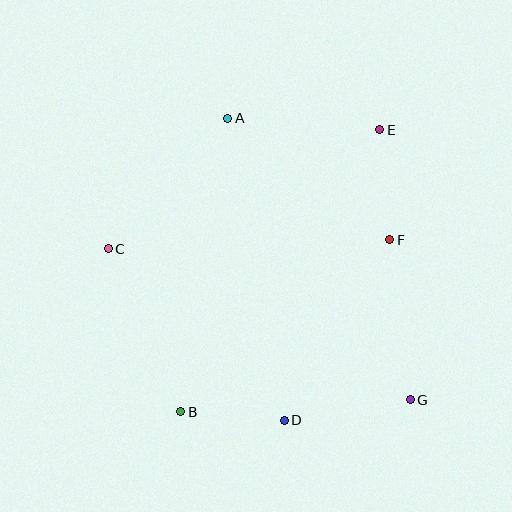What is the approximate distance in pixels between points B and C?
The distance between B and C is approximately 178 pixels.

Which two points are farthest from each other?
Points B and E are farthest from each other.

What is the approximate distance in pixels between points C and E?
The distance between C and E is approximately 296 pixels.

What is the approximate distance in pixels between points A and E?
The distance between A and E is approximately 152 pixels.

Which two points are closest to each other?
Points B and D are closest to each other.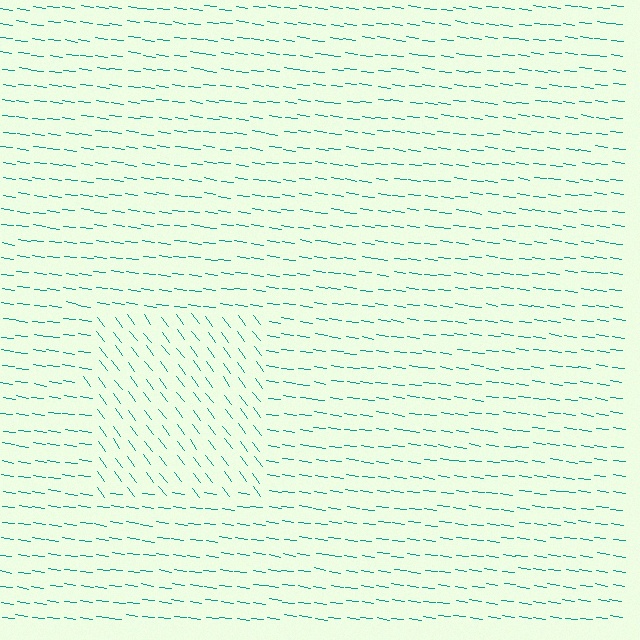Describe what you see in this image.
The image is filled with small teal line segments. A rectangle region in the image has lines oriented differently from the surrounding lines, creating a visible texture boundary.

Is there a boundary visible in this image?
Yes, there is a texture boundary formed by a change in line orientation.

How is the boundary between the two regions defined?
The boundary is defined purely by a change in line orientation (approximately 45 degrees difference). All lines are the same color and thickness.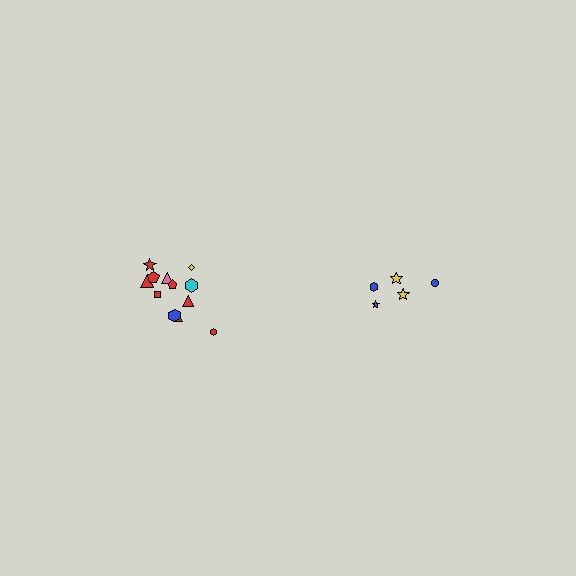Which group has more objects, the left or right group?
The left group.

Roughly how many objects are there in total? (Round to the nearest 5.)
Roughly 15 objects in total.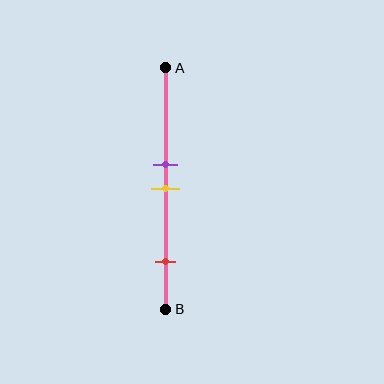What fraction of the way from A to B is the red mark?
The red mark is approximately 80% (0.8) of the way from A to B.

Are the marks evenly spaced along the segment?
No, the marks are not evenly spaced.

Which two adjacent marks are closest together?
The purple and yellow marks are the closest adjacent pair.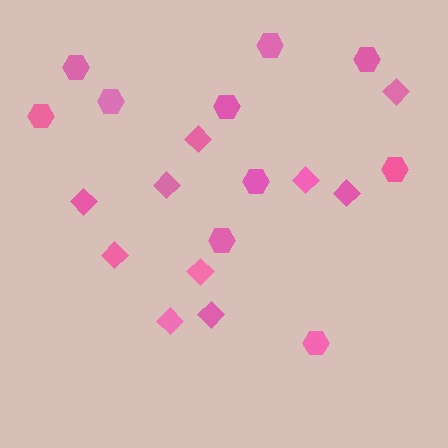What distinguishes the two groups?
There are 2 groups: one group of diamonds (10) and one group of hexagons (10).